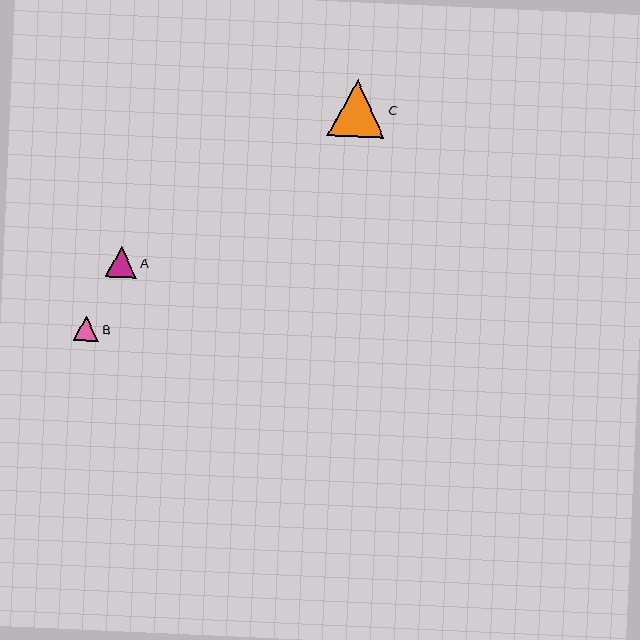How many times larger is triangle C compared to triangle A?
Triangle C is approximately 1.8 times the size of triangle A.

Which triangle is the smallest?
Triangle B is the smallest with a size of approximately 26 pixels.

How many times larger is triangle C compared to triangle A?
Triangle C is approximately 1.8 times the size of triangle A.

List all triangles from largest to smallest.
From largest to smallest: C, A, B.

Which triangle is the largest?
Triangle C is the largest with a size of approximately 57 pixels.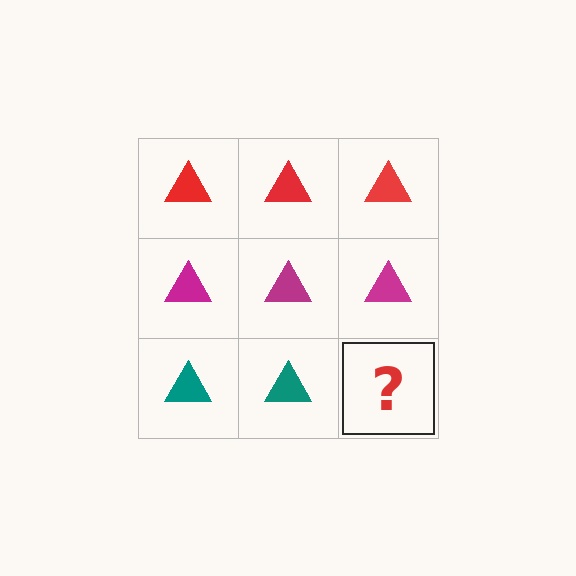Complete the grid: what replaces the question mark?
The question mark should be replaced with a teal triangle.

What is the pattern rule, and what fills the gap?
The rule is that each row has a consistent color. The gap should be filled with a teal triangle.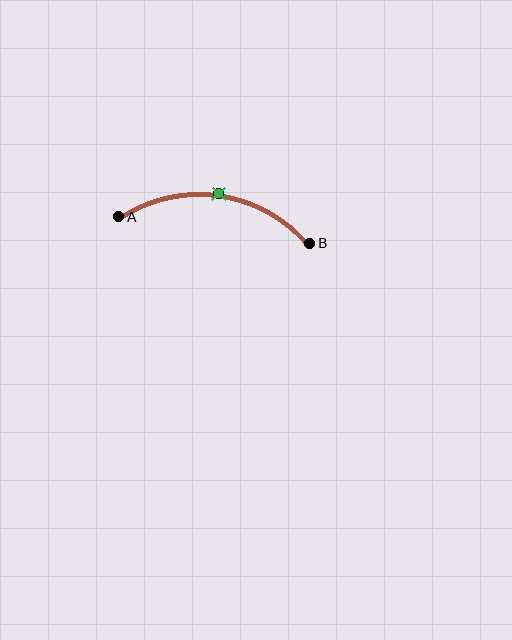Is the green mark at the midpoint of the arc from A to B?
Yes. The green mark lies on the arc at equal arc-length from both A and B — it is the arc midpoint.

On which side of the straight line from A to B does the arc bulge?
The arc bulges above the straight line connecting A and B.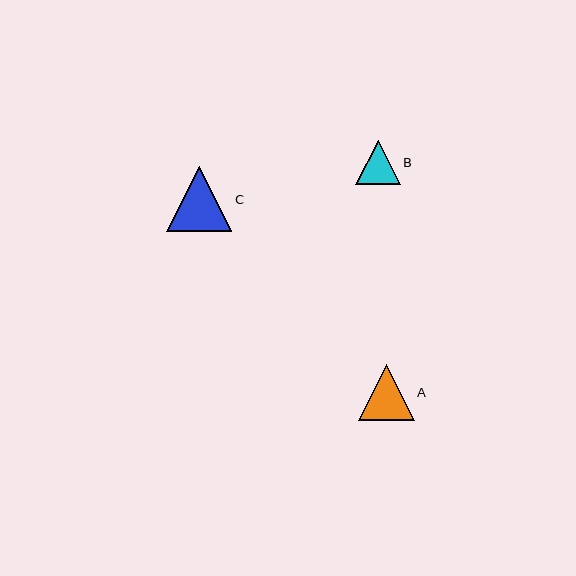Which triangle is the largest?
Triangle C is the largest with a size of approximately 65 pixels.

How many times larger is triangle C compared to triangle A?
Triangle C is approximately 1.2 times the size of triangle A.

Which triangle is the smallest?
Triangle B is the smallest with a size of approximately 45 pixels.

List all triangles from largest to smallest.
From largest to smallest: C, A, B.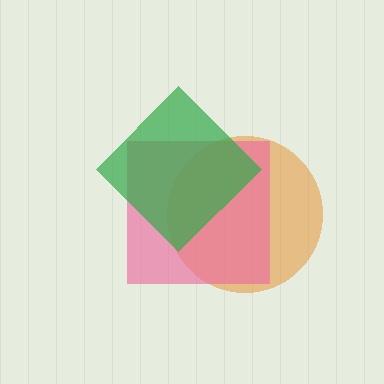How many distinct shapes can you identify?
There are 3 distinct shapes: an orange circle, a pink square, a green diamond.